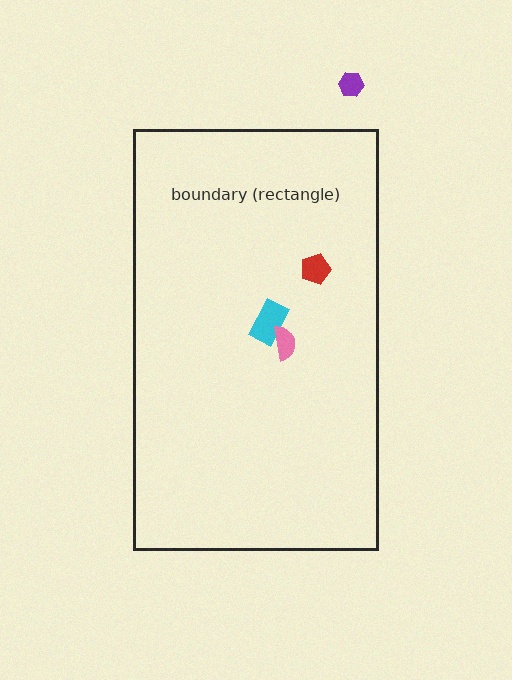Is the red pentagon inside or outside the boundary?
Inside.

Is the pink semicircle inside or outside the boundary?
Inside.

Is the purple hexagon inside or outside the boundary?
Outside.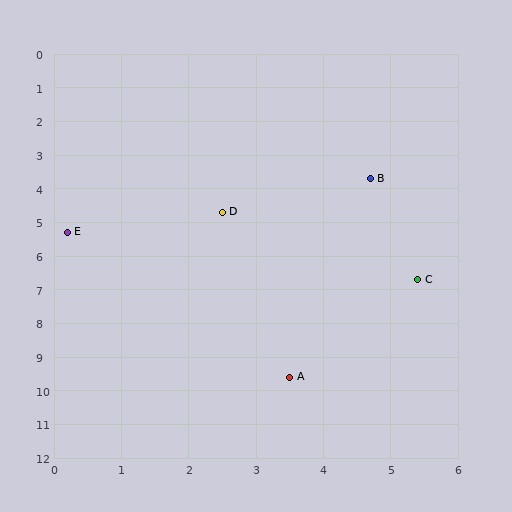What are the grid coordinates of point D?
Point D is at approximately (2.5, 4.7).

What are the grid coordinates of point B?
Point B is at approximately (4.7, 3.7).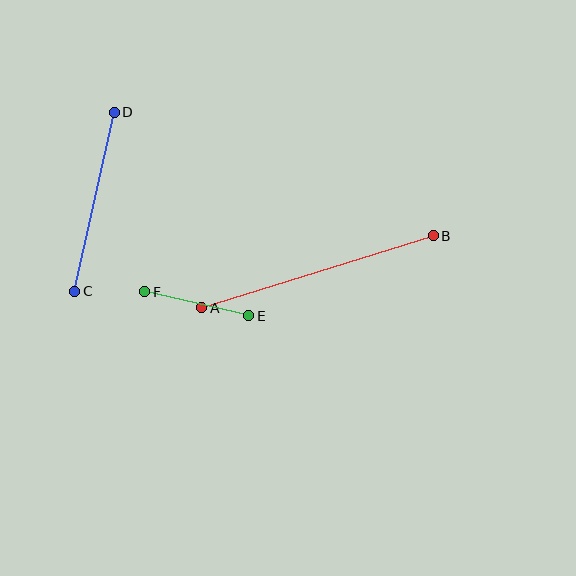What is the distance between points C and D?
The distance is approximately 183 pixels.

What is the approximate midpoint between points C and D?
The midpoint is at approximately (95, 202) pixels.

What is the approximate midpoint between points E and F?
The midpoint is at approximately (197, 304) pixels.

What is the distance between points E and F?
The distance is approximately 106 pixels.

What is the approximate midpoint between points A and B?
The midpoint is at approximately (318, 272) pixels.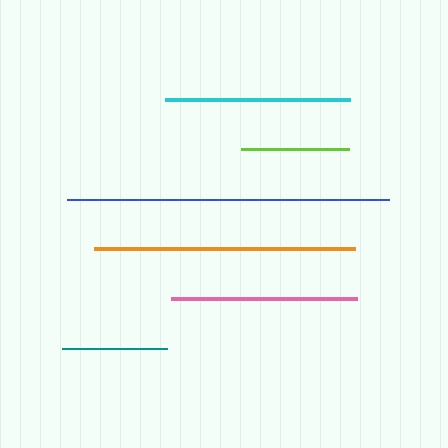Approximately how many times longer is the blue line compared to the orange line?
The blue line is approximately 1.2 times the length of the orange line.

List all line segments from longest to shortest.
From longest to shortest: blue, orange, pink, cyan, lime, teal.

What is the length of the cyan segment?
The cyan segment is approximately 185 pixels long.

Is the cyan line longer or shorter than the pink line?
The pink line is longer than the cyan line.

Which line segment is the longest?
The blue line is the longest at approximately 322 pixels.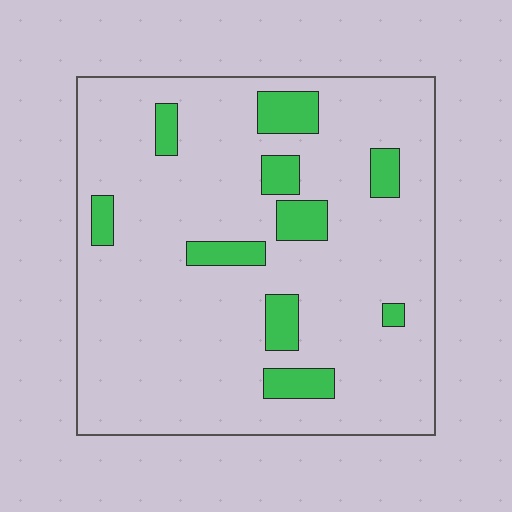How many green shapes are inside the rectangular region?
10.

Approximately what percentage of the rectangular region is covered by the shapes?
Approximately 15%.